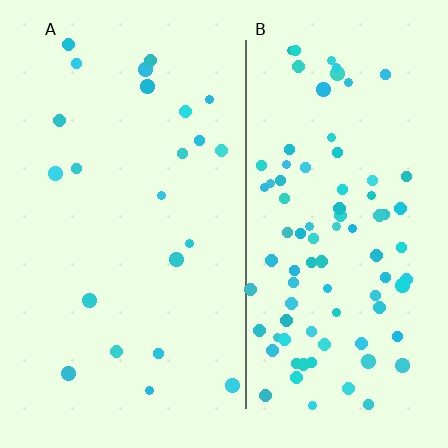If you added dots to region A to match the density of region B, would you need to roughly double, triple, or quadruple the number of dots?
Approximately quadruple.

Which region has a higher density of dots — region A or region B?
B (the right).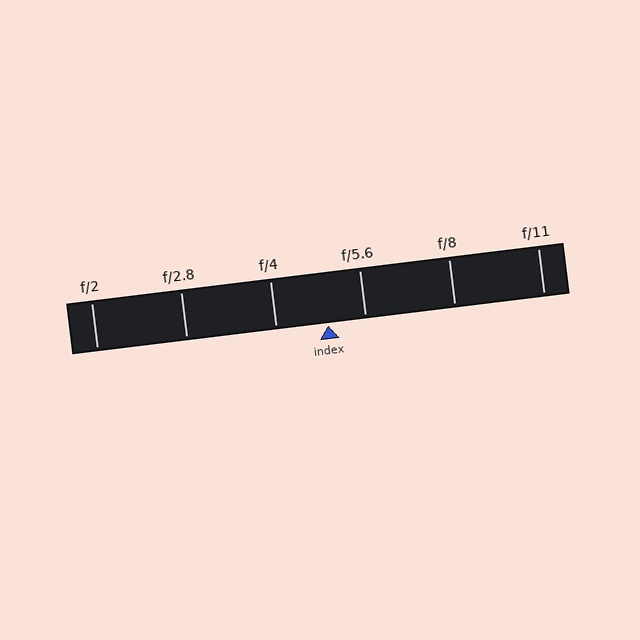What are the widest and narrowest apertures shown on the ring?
The widest aperture shown is f/2 and the narrowest is f/11.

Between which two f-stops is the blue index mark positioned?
The index mark is between f/4 and f/5.6.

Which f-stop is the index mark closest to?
The index mark is closest to f/5.6.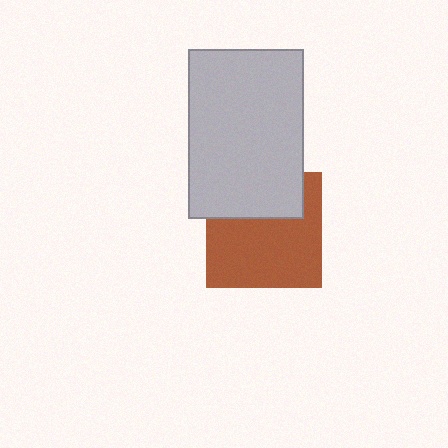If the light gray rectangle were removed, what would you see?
You would see the complete brown square.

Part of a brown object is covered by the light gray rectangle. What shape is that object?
It is a square.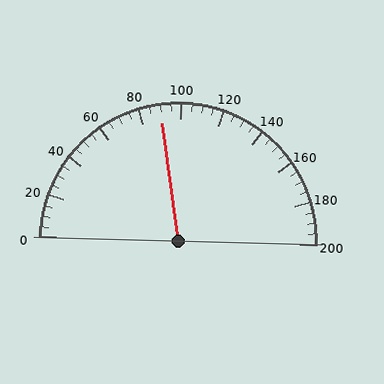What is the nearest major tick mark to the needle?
The nearest major tick mark is 80.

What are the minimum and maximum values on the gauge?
The gauge ranges from 0 to 200.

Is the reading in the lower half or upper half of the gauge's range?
The reading is in the lower half of the range (0 to 200).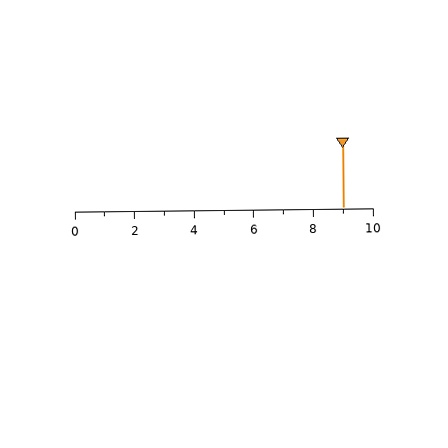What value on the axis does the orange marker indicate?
The marker indicates approximately 9.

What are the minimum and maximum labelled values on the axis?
The axis runs from 0 to 10.